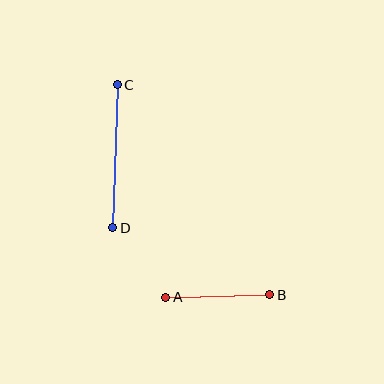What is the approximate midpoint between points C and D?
The midpoint is at approximately (115, 156) pixels.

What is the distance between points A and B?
The distance is approximately 104 pixels.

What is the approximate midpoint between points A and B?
The midpoint is at approximately (218, 296) pixels.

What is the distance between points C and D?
The distance is approximately 143 pixels.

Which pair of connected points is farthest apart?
Points C and D are farthest apart.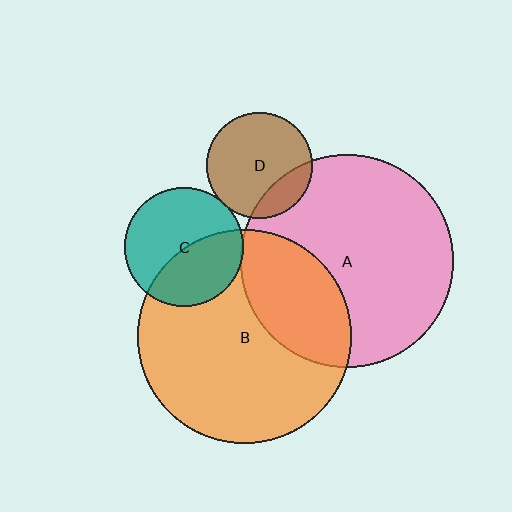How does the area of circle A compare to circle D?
Approximately 4.0 times.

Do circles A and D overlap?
Yes.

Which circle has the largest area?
Circle B (orange).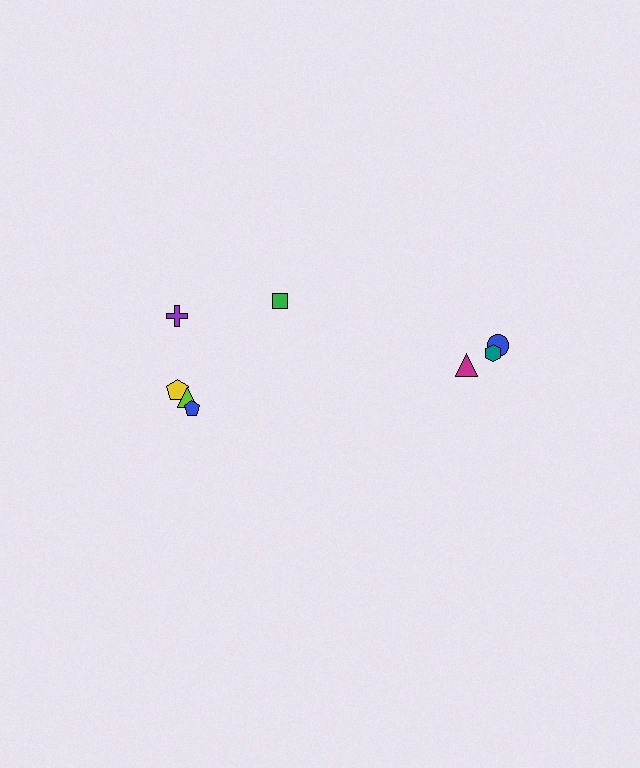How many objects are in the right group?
There are 3 objects.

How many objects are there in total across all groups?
There are 8 objects.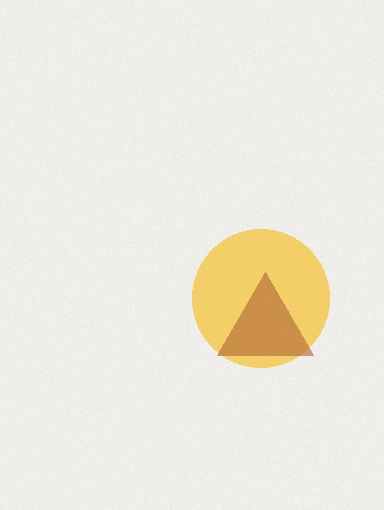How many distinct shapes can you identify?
There are 2 distinct shapes: a yellow circle, a brown triangle.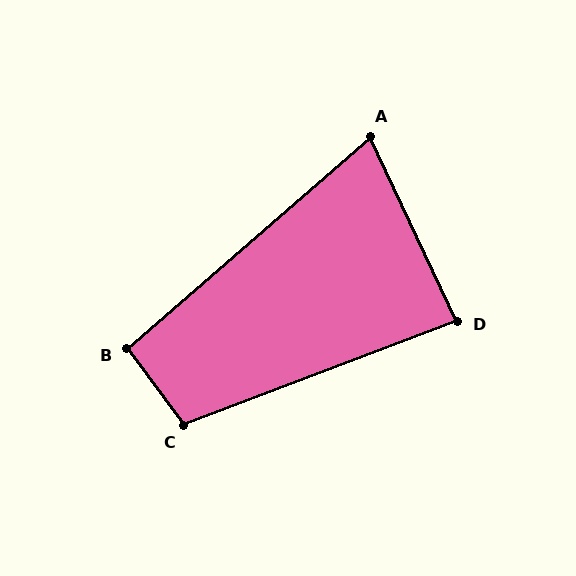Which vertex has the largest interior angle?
C, at approximately 106 degrees.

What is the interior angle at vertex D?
Approximately 86 degrees (approximately right).